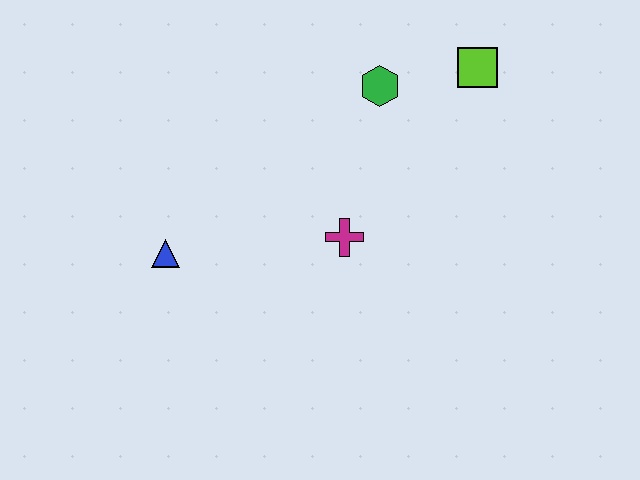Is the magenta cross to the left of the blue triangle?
No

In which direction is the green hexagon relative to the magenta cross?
The green hexagon is above the magenta cross.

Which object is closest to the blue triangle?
The magenta cross is closest to the blue triangle.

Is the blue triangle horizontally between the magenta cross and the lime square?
No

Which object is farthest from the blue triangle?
The lime square is farthest from the blue triangle.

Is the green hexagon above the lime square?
No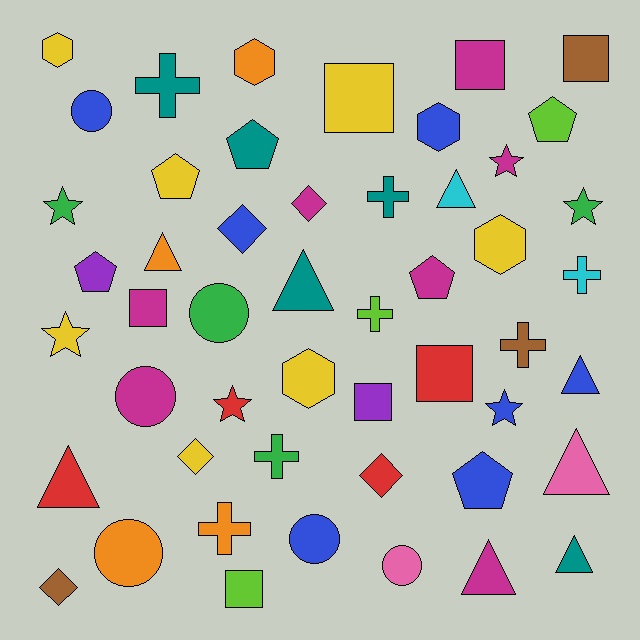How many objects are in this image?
There are 50 objects.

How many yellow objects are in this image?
There are 7 yellow objects.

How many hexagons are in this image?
There are 5 hexagons.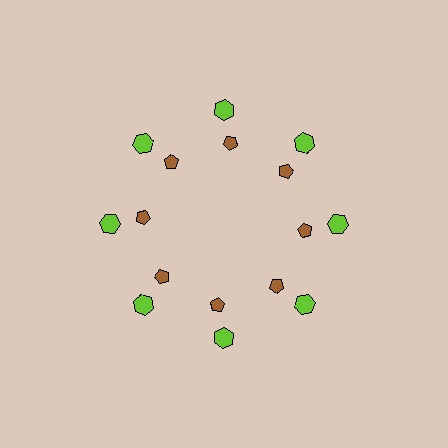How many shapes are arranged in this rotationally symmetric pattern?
There are 16 shapes, arranged in 8 groups of 2.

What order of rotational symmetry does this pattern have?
This pattern has 8-fold rotational symmetry.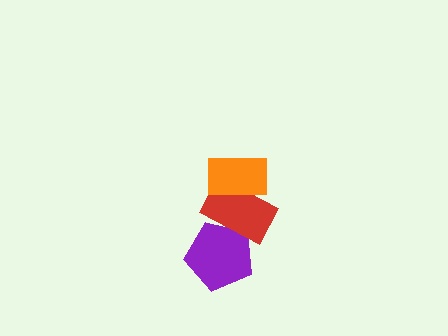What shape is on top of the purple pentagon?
The red rectangle is on top of the purple pentagon.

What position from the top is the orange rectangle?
The orange rectangle is 1st from the top.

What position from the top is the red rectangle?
The red rectangle is 2nd from the top.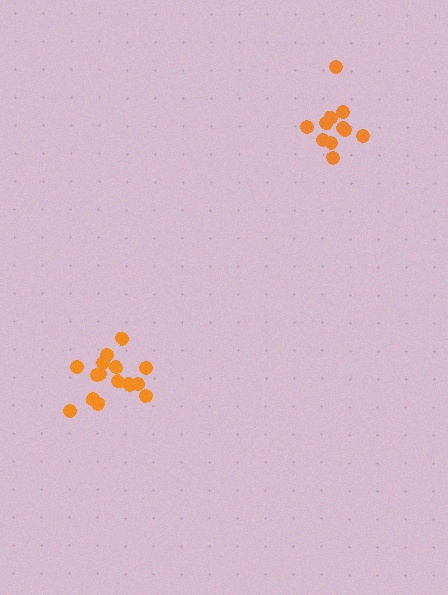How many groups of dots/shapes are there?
There are 2 groups.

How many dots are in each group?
Group 1: 16 dots, Group 2: 11 dots (27 total).